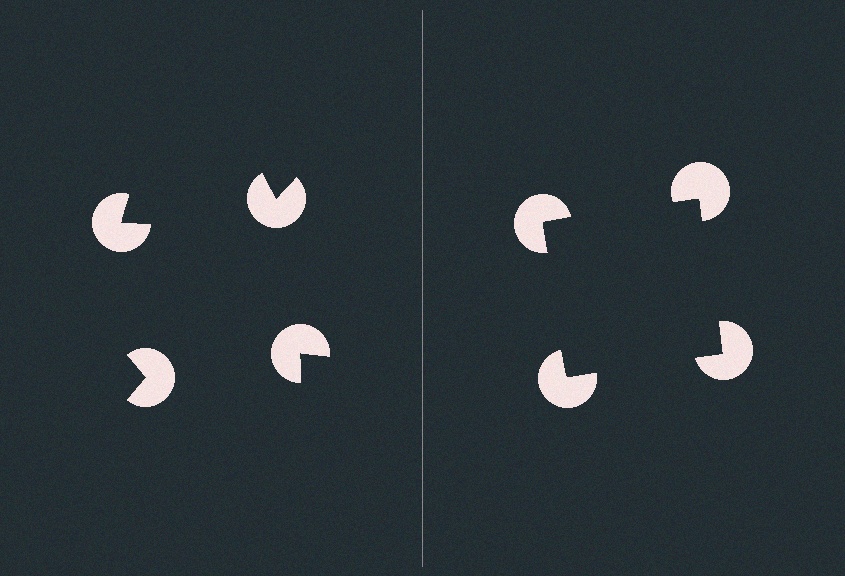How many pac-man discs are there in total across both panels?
8 — 4 on each side.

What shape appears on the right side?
An illusory square.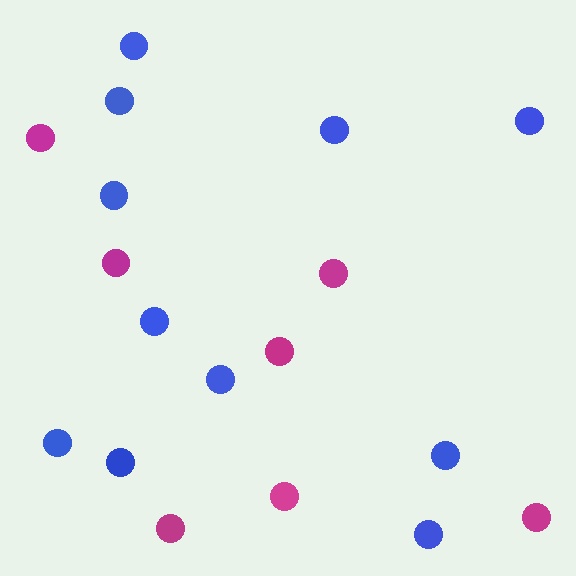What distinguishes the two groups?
There are 2 groups: one group of blue circles (11) and one group of magenta circles (7).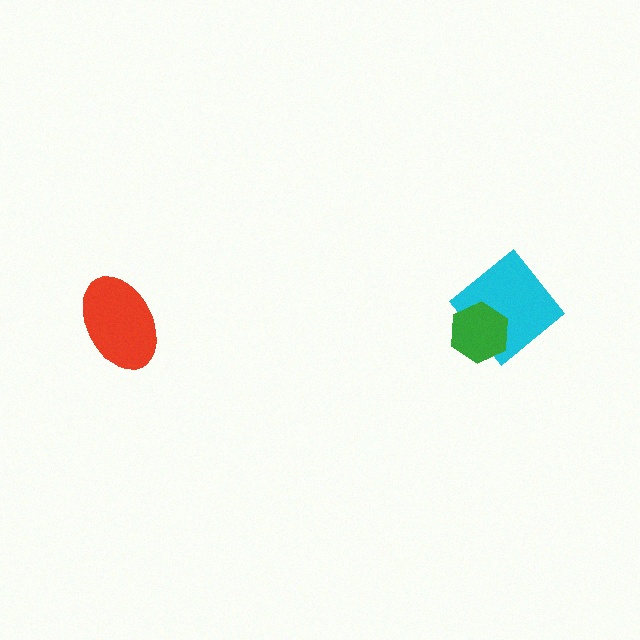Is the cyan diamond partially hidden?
Yes, it is partially covered by another shape.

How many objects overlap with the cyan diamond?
1 object overlaps with the cyan diamond.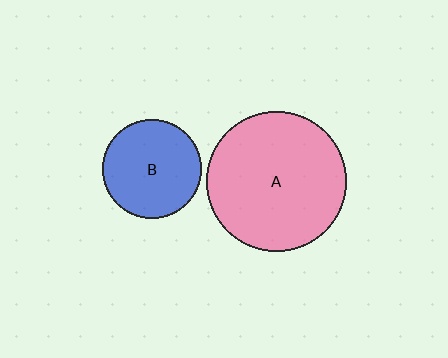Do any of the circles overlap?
No, none of the circles overlap.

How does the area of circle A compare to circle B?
Approximately 2.0 times.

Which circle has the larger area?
Circle A (pink).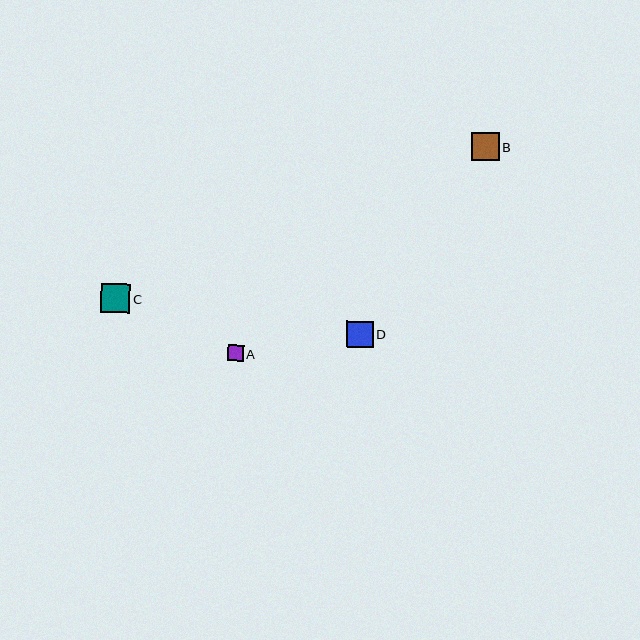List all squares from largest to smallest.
From largest to smallest: C, B, D, A.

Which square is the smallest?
Square A is the smallest with a size of approximately 16 pixels.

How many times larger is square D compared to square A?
Square D is approximately 1.7 times the size of square A.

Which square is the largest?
Square C is the largest with a size of approximately 29 pixels.